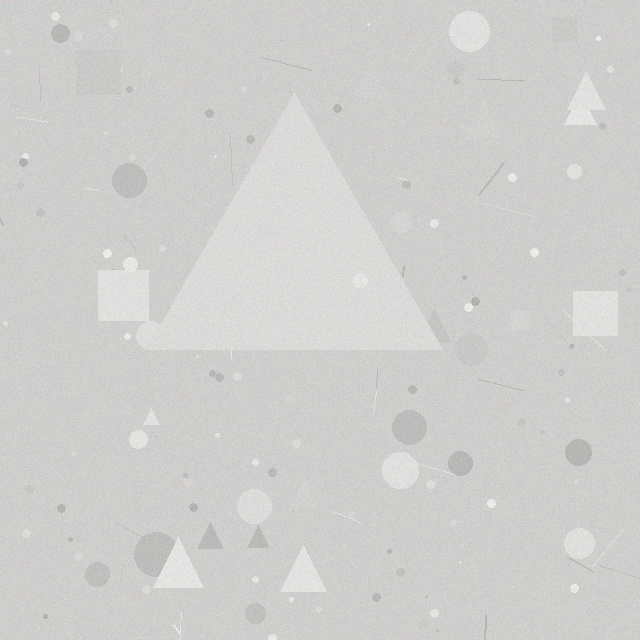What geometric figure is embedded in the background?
A triangle is embedded in the background.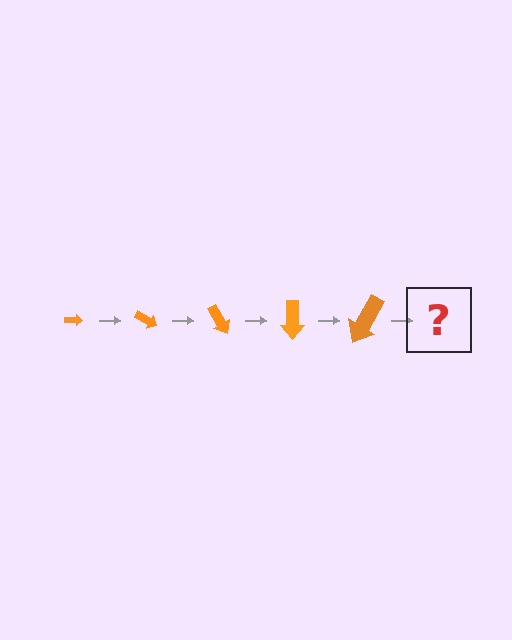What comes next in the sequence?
The next element should be an arrow, larger than the previous one and rotated 150 degrees from the start.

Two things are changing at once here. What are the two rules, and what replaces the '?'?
The two rules are that the arrow grows larger each step and it rotates 30 degrees each step. The '?' should be an arrow, larger than the previous one and rotated 150 degrees from the start.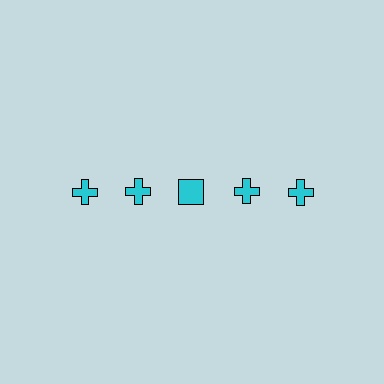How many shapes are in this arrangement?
There are 5 shapes arranged in a grid pattern.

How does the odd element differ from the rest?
It has a different shape: square instead of cross.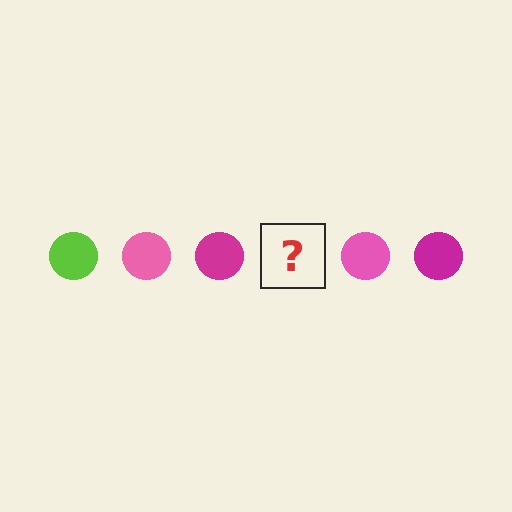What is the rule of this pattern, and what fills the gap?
The rule is that the pattern cycles through lime, pink, magenta circles. The gap should be filled with a lime circle.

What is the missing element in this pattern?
The missing element is a lime circle.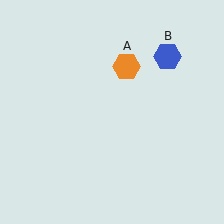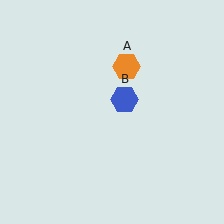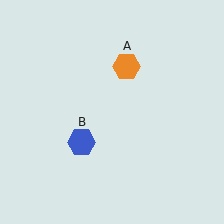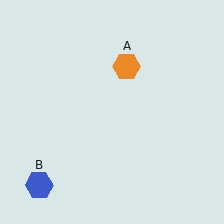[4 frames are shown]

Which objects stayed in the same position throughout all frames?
Orange hexagon (object A) remained stationary.